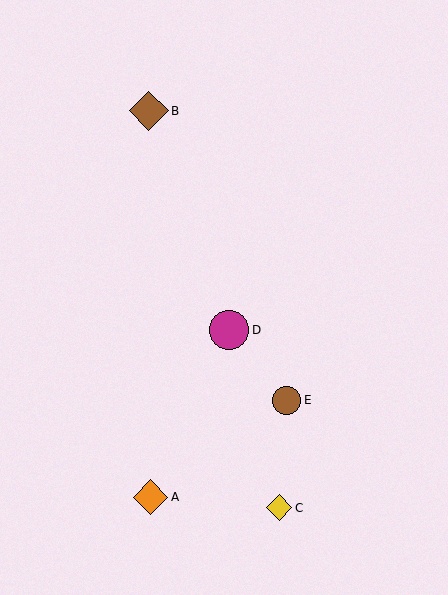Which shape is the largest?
The magenta circle (labeled D) is the largest.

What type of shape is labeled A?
Shape A is an orange diamond.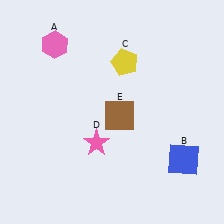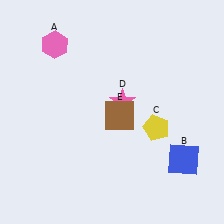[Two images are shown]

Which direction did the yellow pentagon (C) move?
The yellow pentagon (C) moved down.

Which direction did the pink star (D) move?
The pink star (D) moved up.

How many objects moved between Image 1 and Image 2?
2 objects moved between the two images.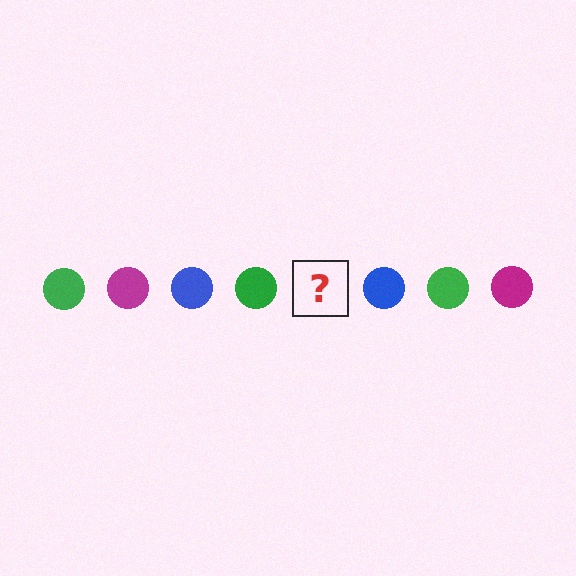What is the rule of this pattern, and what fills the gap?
The rule is that the pattern cycles through green, magenta, blue circles. The gap should be filled with a magenta circle.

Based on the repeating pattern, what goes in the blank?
The blank should be a magenta circle.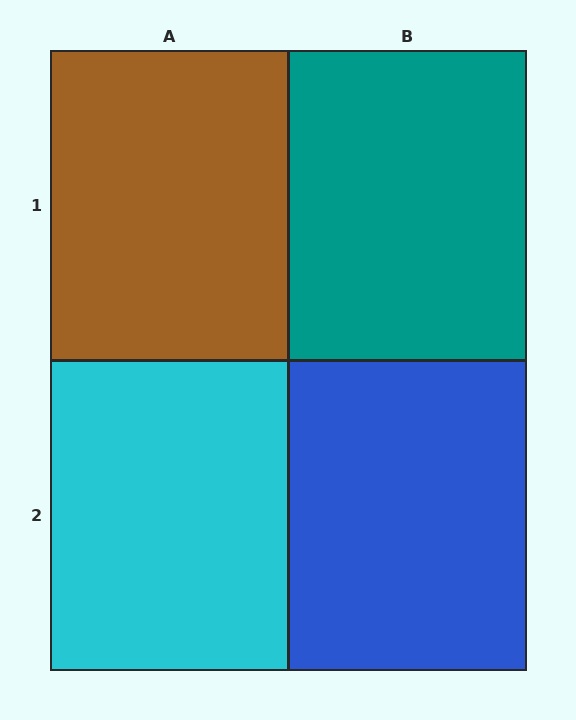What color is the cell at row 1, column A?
Brown.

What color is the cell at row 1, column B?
Teal.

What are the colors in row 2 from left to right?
Cyan, blue.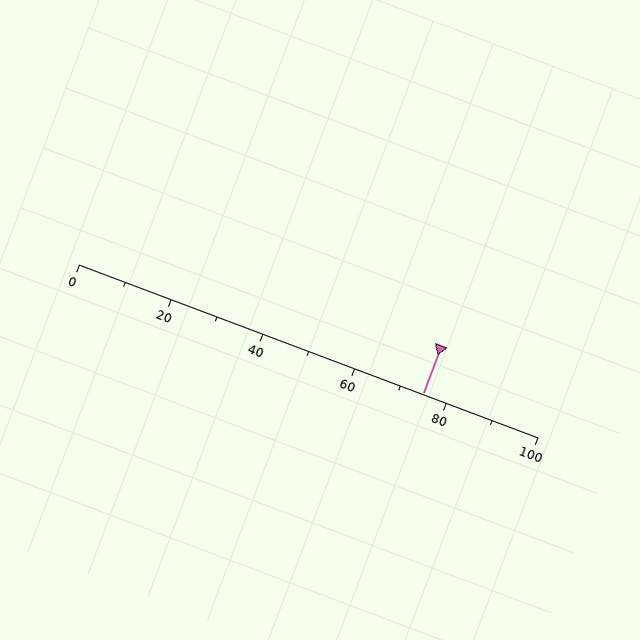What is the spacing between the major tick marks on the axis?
The major ticks are spaced 20 apart.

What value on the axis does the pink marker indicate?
The marker indicates approximately 75.